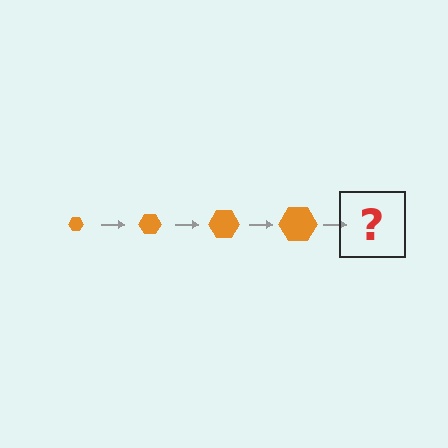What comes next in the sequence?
The next element should be an orange hexagon, larger than the previous one.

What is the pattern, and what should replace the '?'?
The pattern is that the hexagon gets progressively larger each step. The '?' should be an orange hexagon, larger than the previous one.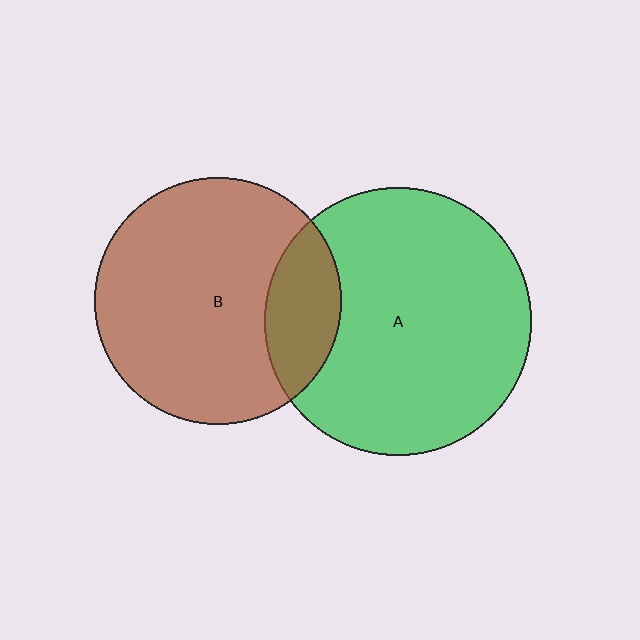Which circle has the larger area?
Circle A (green).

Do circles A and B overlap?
Yes.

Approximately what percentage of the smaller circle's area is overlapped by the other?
Approximately 20%.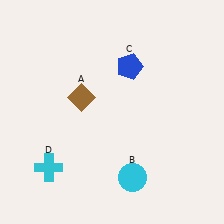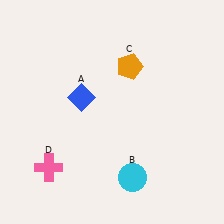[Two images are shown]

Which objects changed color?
A changed from brown to blue. C changed from blue to orange. D changed from cyan to pink.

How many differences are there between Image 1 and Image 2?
There are 3 differences between the two images.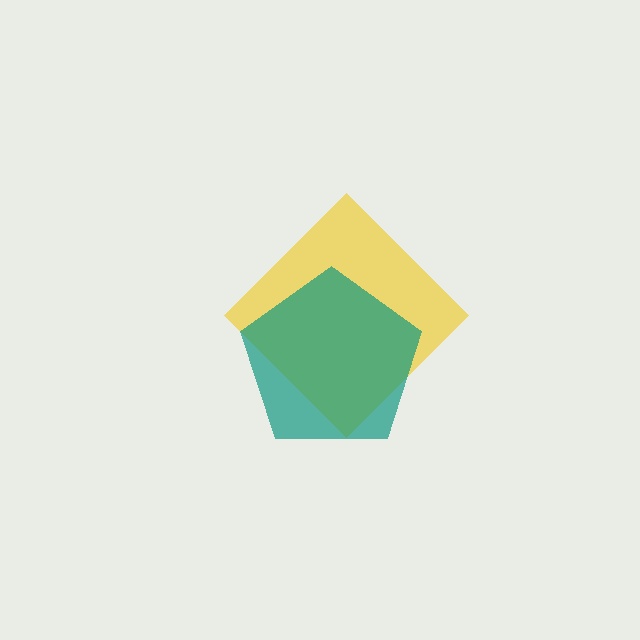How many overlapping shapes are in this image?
There are 2 overlapping shapes in the image.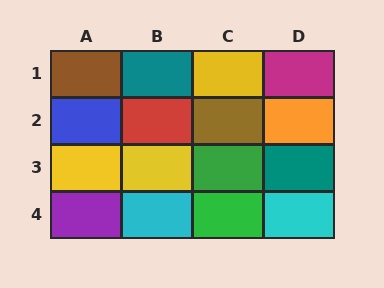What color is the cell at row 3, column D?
Teal.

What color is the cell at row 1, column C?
Yellow.